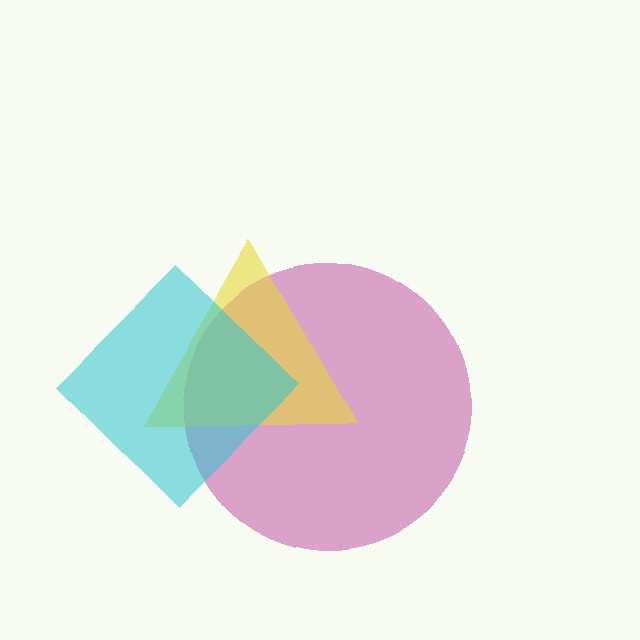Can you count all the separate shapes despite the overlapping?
Yes, there are 3 separate shapes.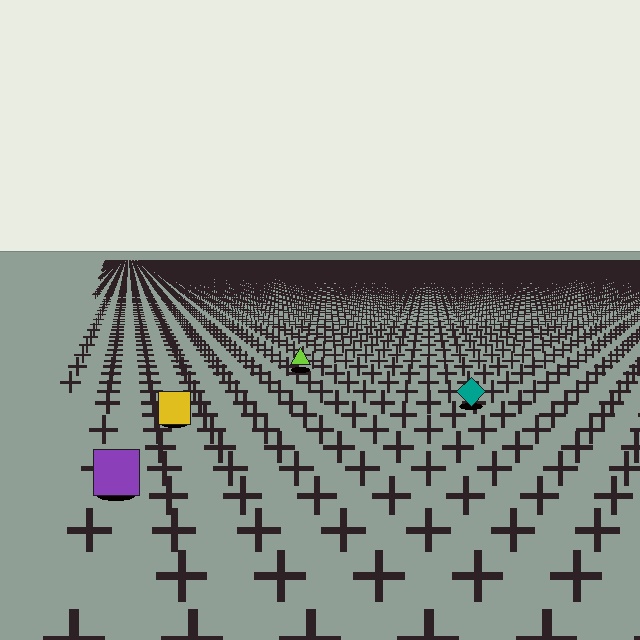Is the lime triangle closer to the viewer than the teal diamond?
No. The teal diamond is closer — you can tell from the texture gradient: the ground texture is coarser near it.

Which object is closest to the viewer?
The purple square is closest. The texture marks near it are larger and more spread out.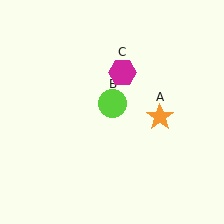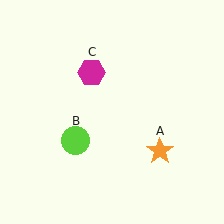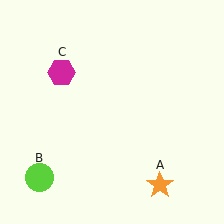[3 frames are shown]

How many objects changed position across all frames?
3 objects changed position: orange star (object A), lime circle (object B), magenta hexagon (object C).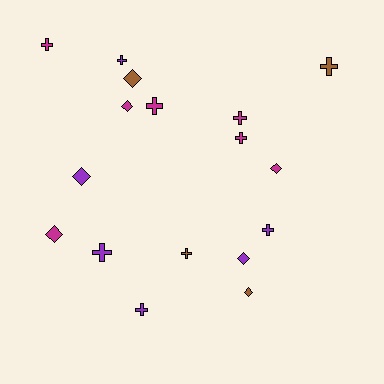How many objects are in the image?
There are 17 objects.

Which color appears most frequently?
Magenta, with 7 objects.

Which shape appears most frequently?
Cross, with 10 objects.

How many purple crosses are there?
There are 4 purple crosses.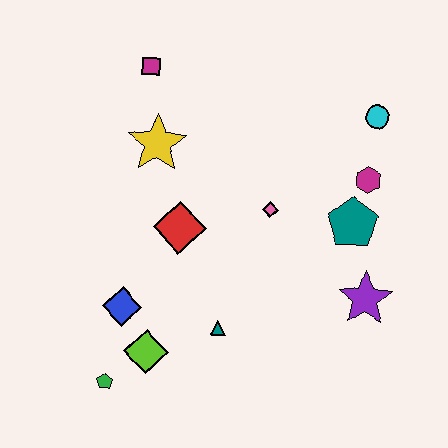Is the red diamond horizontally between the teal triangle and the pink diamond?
No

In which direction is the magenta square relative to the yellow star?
The magenta square is above the yellow star.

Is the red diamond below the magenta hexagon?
Yes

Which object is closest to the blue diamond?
The lime diamond is closest to the blue diamond.